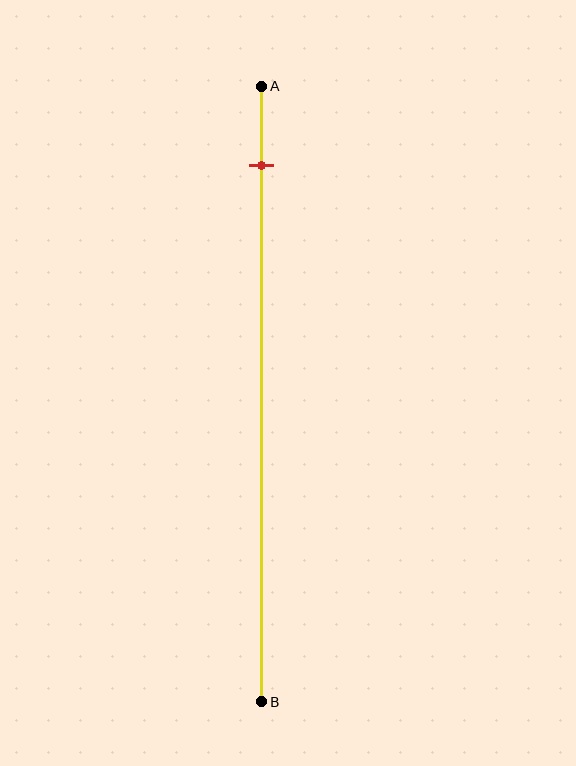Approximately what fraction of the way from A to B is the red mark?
The red mark is approximately 15% of the way from A to B.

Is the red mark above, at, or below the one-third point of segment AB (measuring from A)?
The red mark is above the one-third point of segment AB.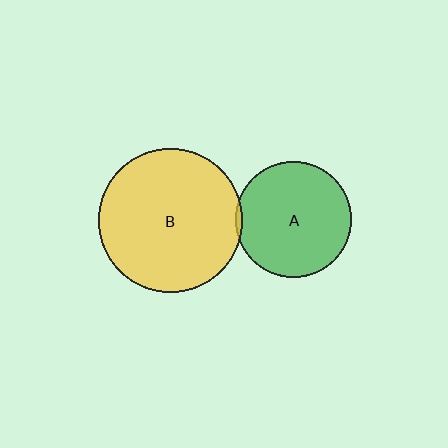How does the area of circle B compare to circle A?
Approximately 1.5 times.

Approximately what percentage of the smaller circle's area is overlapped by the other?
Approximately 5%.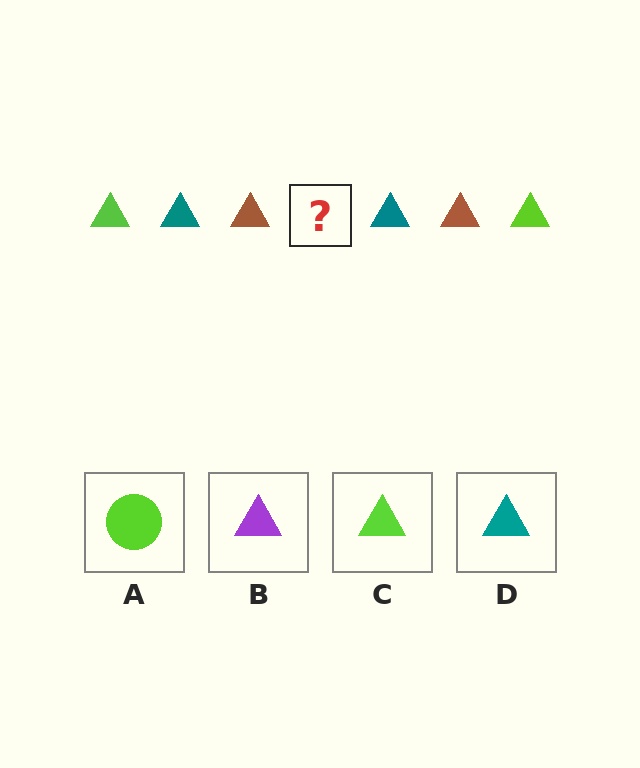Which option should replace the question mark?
Option C.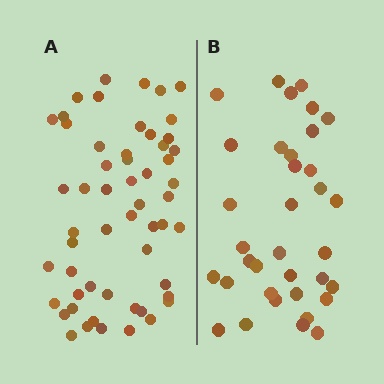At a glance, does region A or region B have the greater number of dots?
Region A (the left region) has more dots.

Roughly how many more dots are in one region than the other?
Region A has approximately 20 more dots than region B.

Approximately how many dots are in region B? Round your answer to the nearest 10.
About 40 dots. (The exact count is 35, which rounds to 40.)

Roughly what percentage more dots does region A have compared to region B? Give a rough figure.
About 55% more.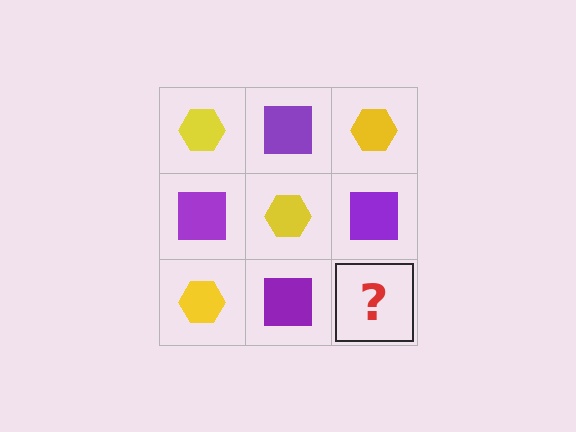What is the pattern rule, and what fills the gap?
The rule is that it alternates yellow hexagon and purple square in a checkerboard pattern. The gap should be filled with a yellow hexagon.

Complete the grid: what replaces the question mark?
The question mark should be replaced with a yellow hexagon.